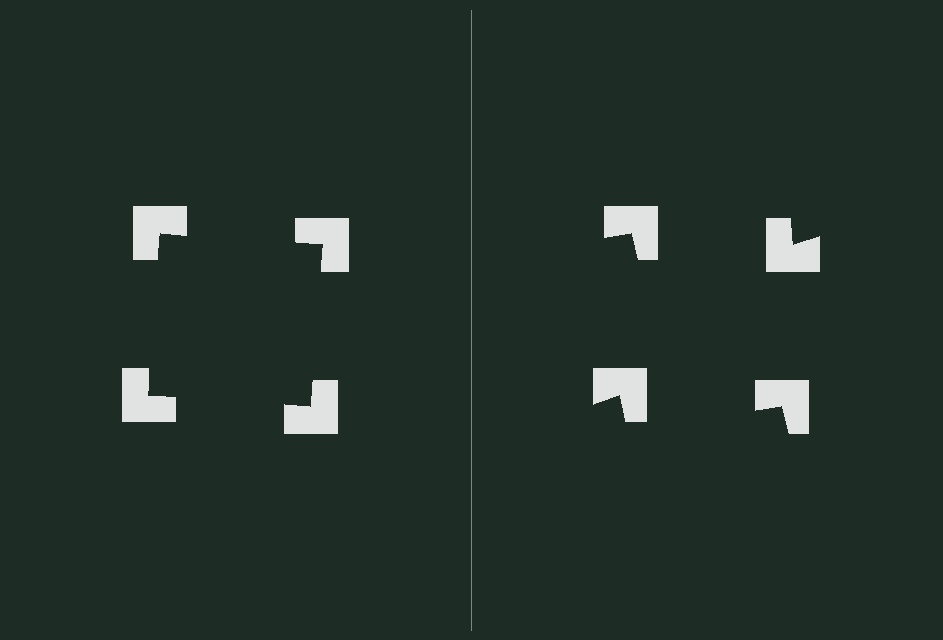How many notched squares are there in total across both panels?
8 — 4 on each side.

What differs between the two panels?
The notched squares are positioned identically on both sides; only the wedge orientations differ. On the left they align to a square; on the right they are misaligned.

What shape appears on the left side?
An illusory square.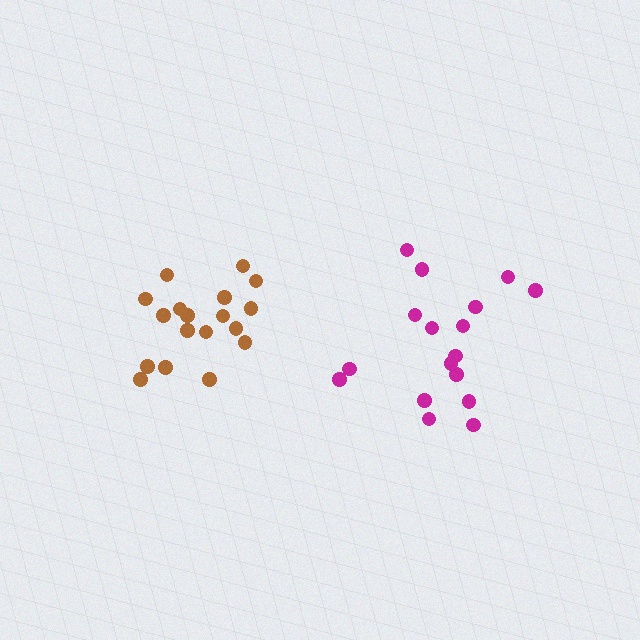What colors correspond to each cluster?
The clusters are colored: magenta, brown.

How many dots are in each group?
Group 1: 17 dots, Group 2: 18 dots (35 total).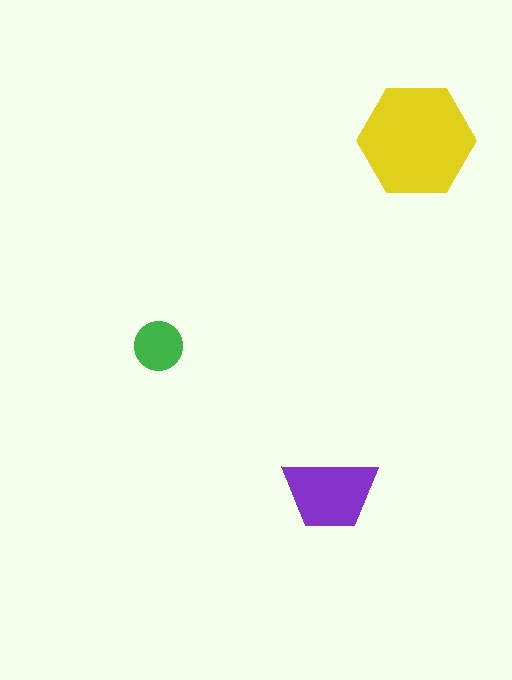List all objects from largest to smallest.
The yellow hexagon, the purple trapezoid, the green circle.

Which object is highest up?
The yellow hexagon is topmost.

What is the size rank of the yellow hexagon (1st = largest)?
1st.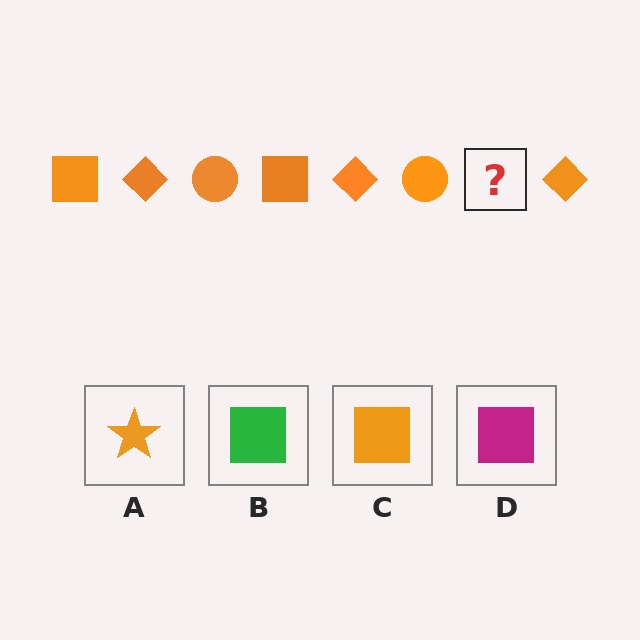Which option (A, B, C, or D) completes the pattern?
C.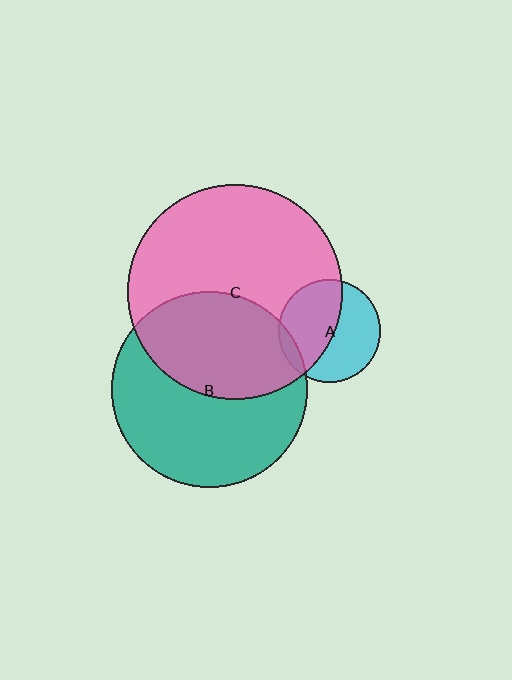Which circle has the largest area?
Circle C (pink).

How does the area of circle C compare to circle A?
Approximately 4.4 times.